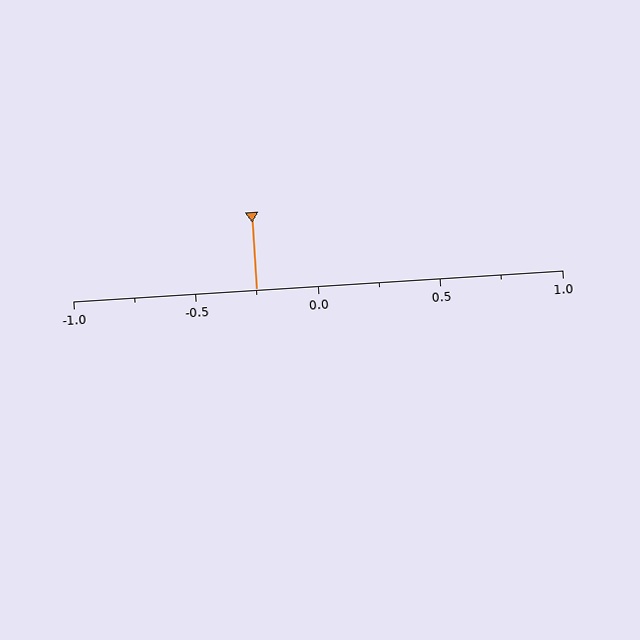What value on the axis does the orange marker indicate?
The marker indicates approximately -0.25.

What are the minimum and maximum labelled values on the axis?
The axis runs from -1.0 to 1.0.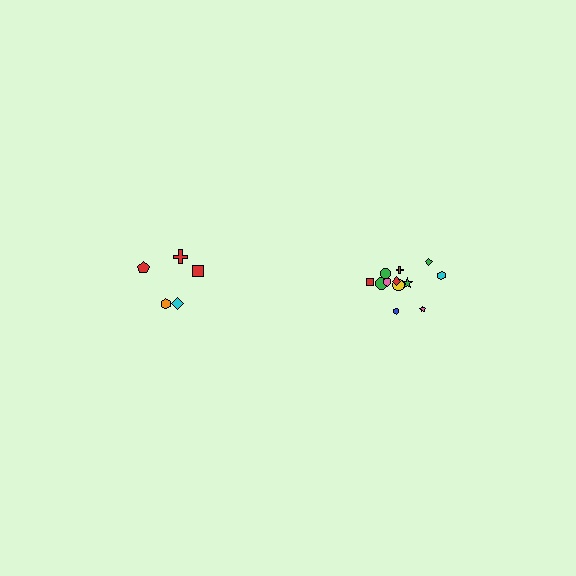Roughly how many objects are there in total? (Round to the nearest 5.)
Roughly 15 objects in total.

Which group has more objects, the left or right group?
The right group.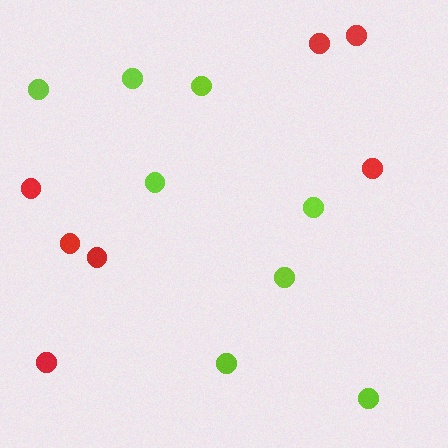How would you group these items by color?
There are 2 groups: one group of red circles (7) and one group of lime circles (8).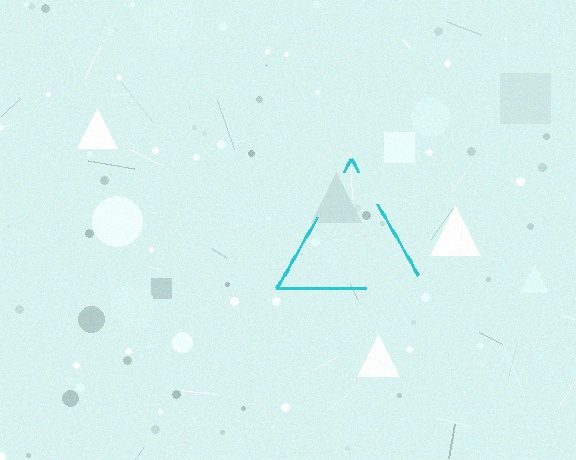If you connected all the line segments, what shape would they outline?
They would outline a triangle.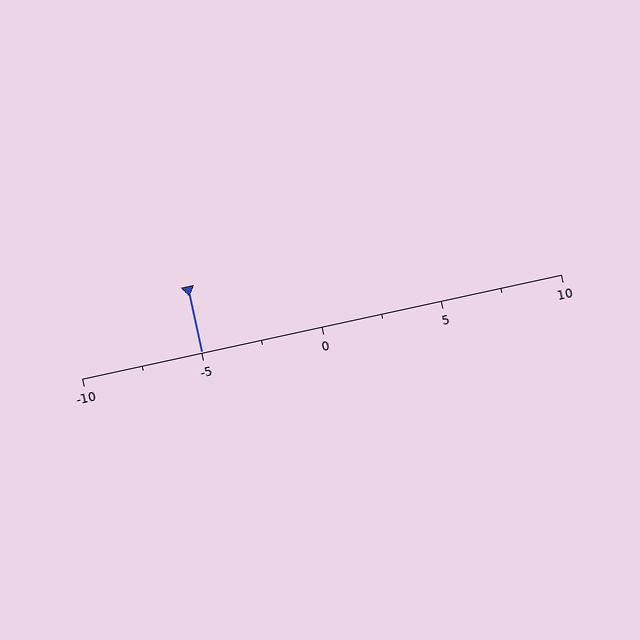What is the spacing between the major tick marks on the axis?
The major ticks are spaced 5 apart.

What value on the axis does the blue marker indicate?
The marker indicates approximately -5.